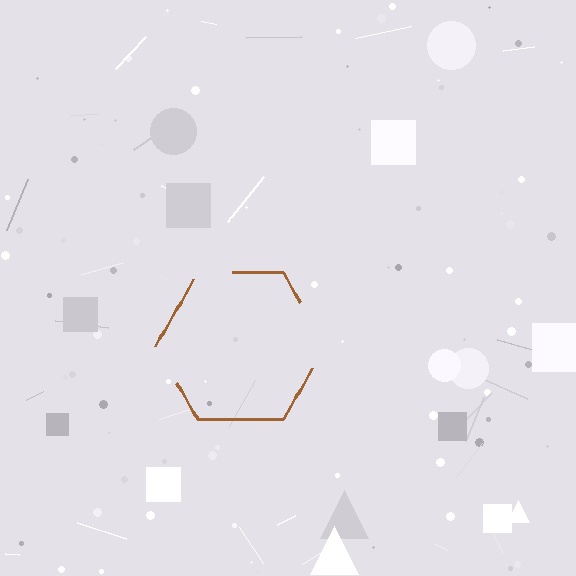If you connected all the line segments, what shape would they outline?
They would outline a hexagon.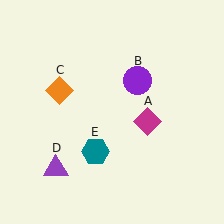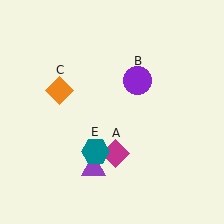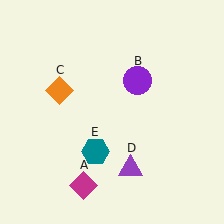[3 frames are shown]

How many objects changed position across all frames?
2 objects changed position: magenta diamond (object A), purple triangle (object D).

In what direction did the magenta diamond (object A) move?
The magenta diamond (object A) moved down and to the left.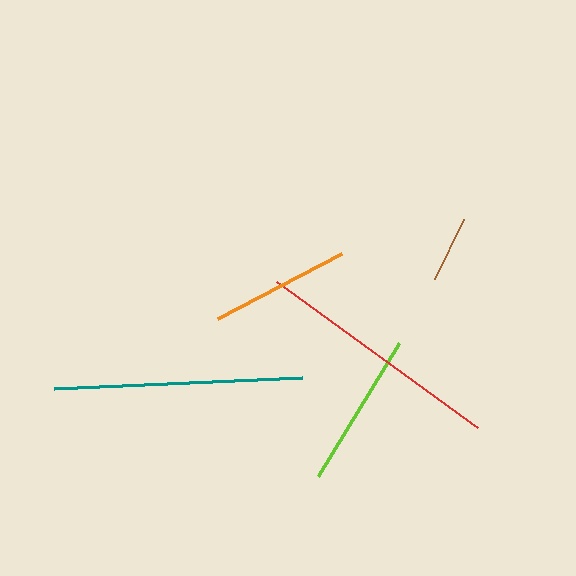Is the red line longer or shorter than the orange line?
The red line is longer than the orange line.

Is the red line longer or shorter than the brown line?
The red line is longer than the brown line.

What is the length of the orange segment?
The orange segment is approximately 139 pixels long.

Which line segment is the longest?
The red line is the longest at approximately 249 pixels.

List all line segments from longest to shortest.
From longest to shortest: red, teal, lime, orange, brown.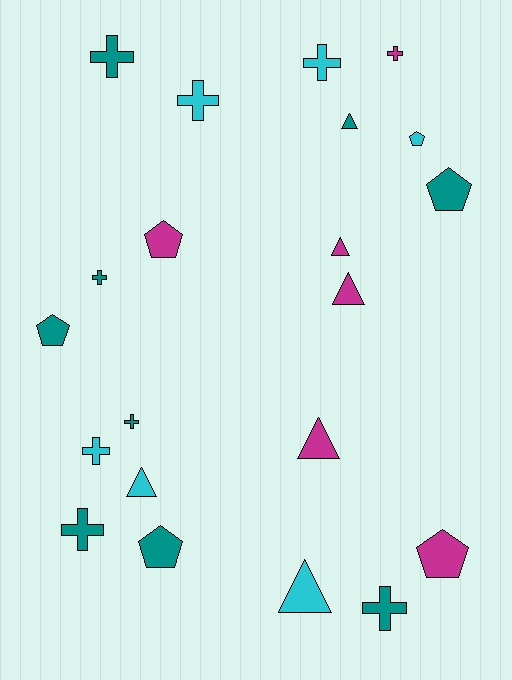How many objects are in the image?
There are 21 objects.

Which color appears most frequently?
Teal, with 9 objects.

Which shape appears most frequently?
Cross, with 9 objects.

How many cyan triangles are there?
There are 2 cyan triangles.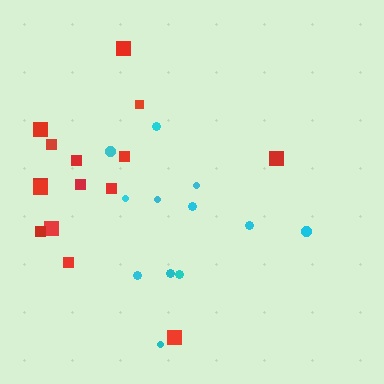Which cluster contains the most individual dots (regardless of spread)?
Red (15).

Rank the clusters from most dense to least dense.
cyan, red.